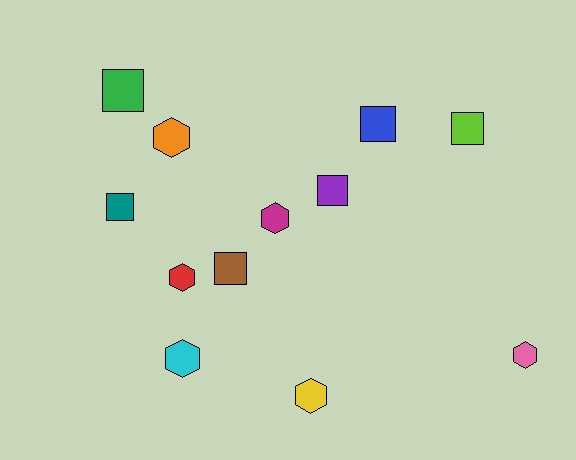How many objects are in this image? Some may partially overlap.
There are 12 objects.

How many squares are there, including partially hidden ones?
There are 6 squares.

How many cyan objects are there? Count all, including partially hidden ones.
There is 1 cyan object.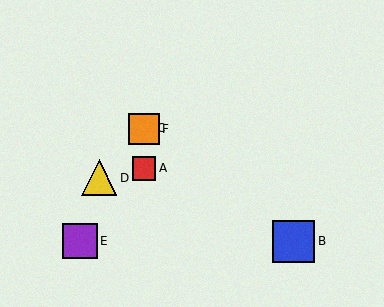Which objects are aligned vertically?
Objects A, C, F are aligned vertically.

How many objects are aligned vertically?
3 objects (A, C, F) are aligned vertically.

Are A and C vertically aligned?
Yes, both are at x≈144.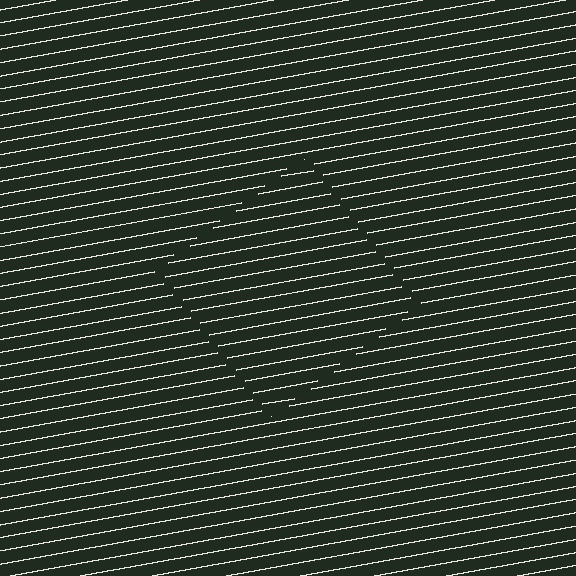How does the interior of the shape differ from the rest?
The interior of the shape contains the same grating, shifted by half a period — the contour is defined by the phase discontinuity where line-ends from the inner and outer gratings abut.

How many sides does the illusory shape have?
4 sides — the line-ends trace a square.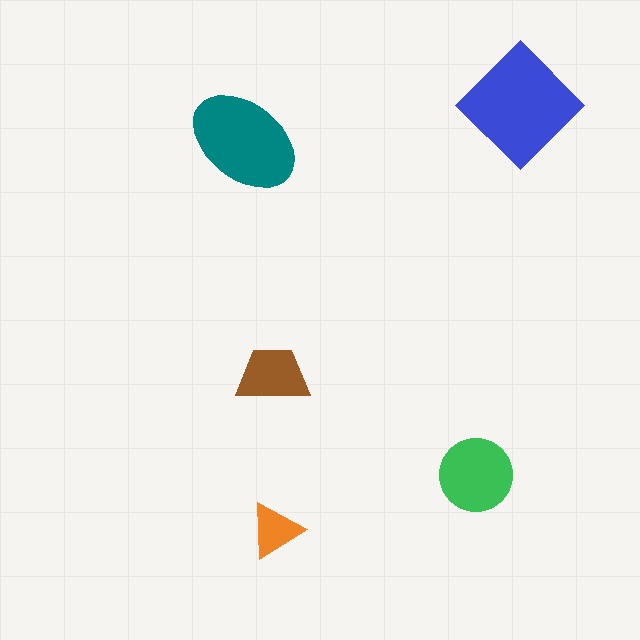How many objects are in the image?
There are 5 objects in the image.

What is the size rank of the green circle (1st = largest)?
3rd.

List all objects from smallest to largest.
The orange triangle, the brown trapezoid, the green circle, the teal ellipse, the blue diamond.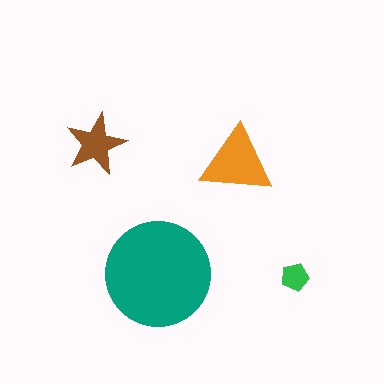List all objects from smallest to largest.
The green pentagon, the brown star, the orange triangle, the teal circle.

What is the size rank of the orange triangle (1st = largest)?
2nd.